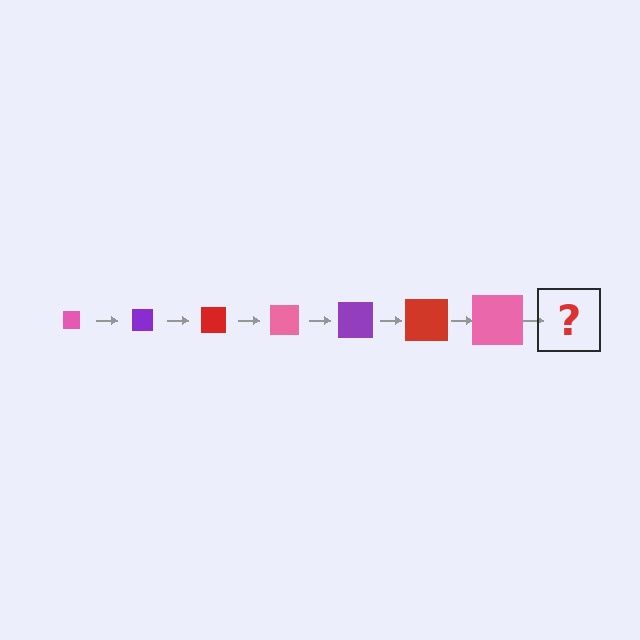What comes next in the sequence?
The next element should be a purple square, larger than the previous one.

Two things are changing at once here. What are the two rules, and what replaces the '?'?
The two rules are that the square grows larger each step and the color cycles through pink, purple, and red. The '?' should be a purple square, larger than the previous one.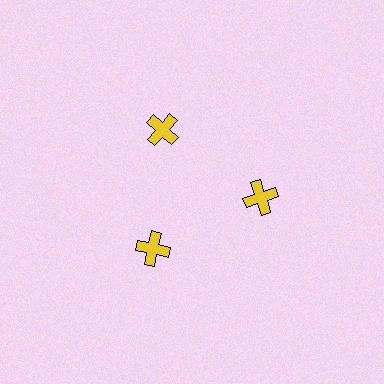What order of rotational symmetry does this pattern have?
This pattern has 3-fold rotational symmetry.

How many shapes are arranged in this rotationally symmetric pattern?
There are 3 shapes, arranged in 3 groups of 1.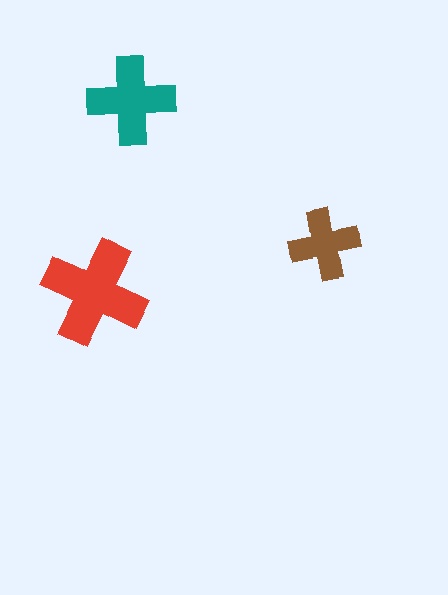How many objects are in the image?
There are 3 objects in the image.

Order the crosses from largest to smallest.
the red one, the teal one, the brown one.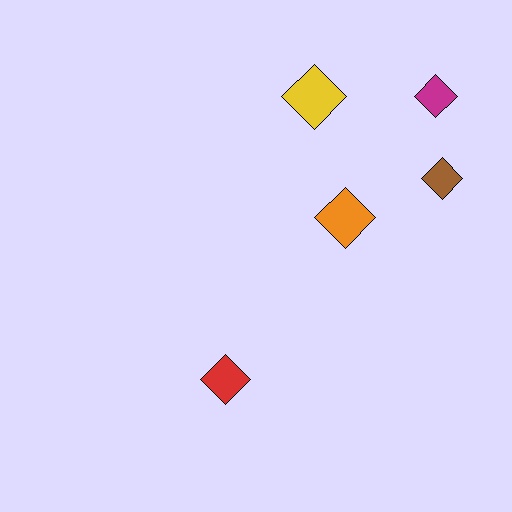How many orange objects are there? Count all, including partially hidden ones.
There is 1 orange object.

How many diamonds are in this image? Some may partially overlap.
There are 5 diamonds.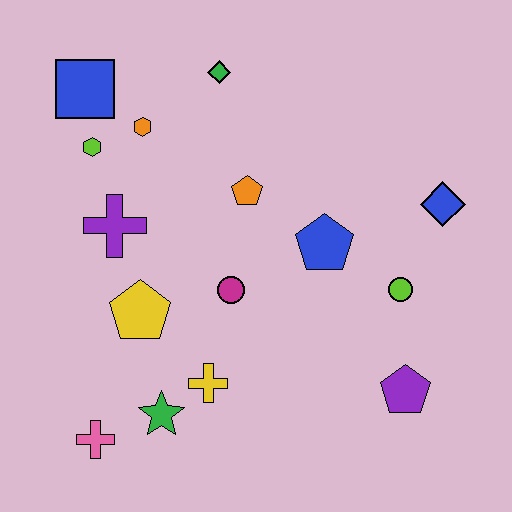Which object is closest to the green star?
The yellow cross is closest to the green star.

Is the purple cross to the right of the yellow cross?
No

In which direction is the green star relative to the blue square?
The green star is below the blue square.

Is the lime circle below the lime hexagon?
Yes